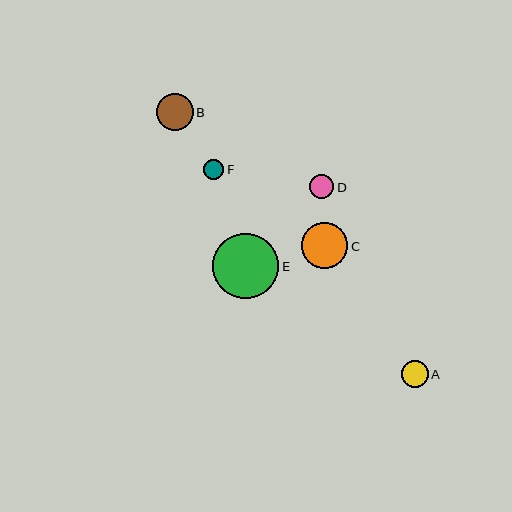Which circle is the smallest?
Circle F is the smallest with a size of approximately 21 pixels.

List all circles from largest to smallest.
From largest to smallest: E, C, B, A, D, F.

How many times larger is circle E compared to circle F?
Circle E is approximately 3.2 times the size of circle F.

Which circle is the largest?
Circle E is the largest with a size of approximately 66 pixels.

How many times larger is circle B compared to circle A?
Circle B is approximately 1.3 times the size of circle A.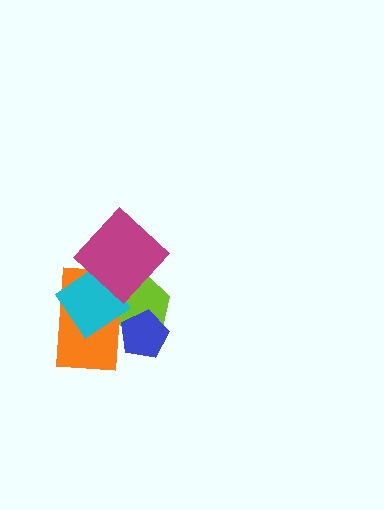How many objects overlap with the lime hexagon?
4 objects overlap with the lime hexagon.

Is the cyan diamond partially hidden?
Yes, it is partially covered by another shape.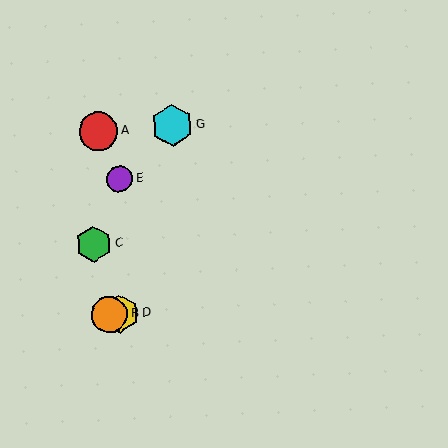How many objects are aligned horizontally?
3 objects (B, D, F) are aligned horizontally.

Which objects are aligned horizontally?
Objects B, D, F are aligned horizontally.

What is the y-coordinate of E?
Object E is at y≈179.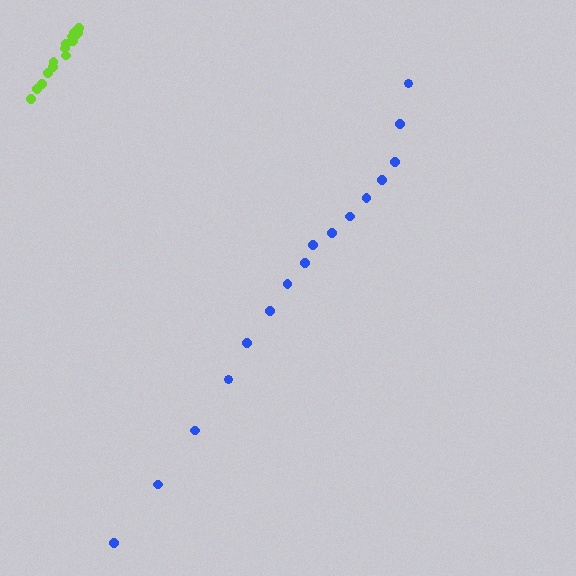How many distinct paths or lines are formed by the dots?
There are 2 distinct paths.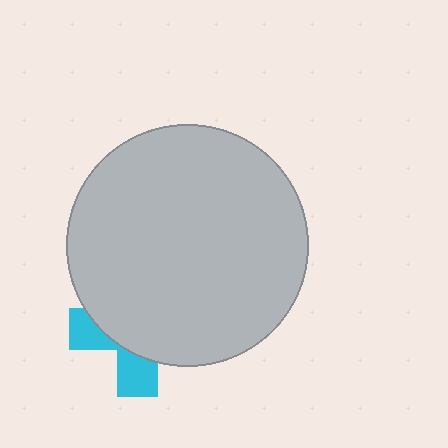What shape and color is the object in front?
The object in front is a light gray circle.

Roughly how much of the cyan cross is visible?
A small part of it is visible (roughly 31%).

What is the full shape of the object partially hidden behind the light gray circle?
The partially hidden object is a cyan cross.